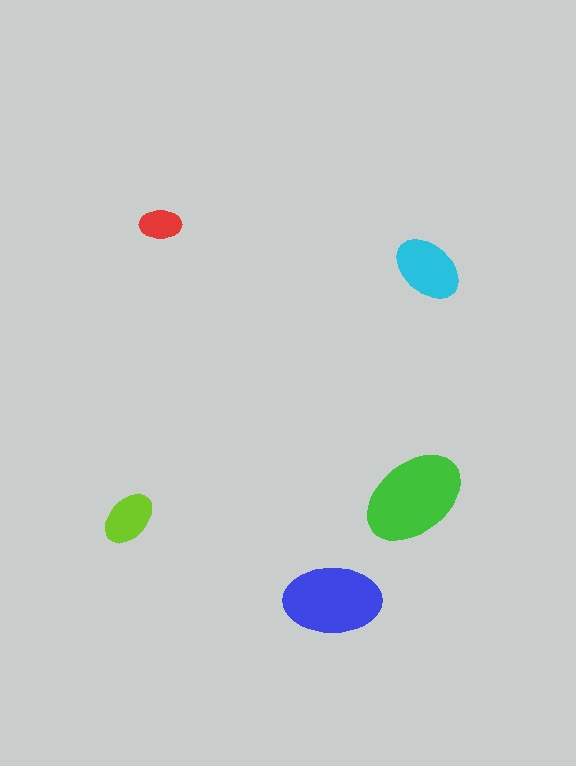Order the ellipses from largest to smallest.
the green one, the blue one, the cyan one, the lime one, the red one.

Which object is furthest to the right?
The cyan ellipse is rightmost.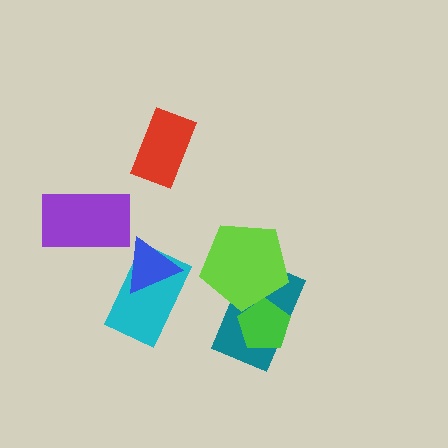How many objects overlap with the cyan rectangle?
1 object overlaps with the cyan rectangle.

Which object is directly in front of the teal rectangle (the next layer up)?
The green pentagon is directly in front of the teal rectangle.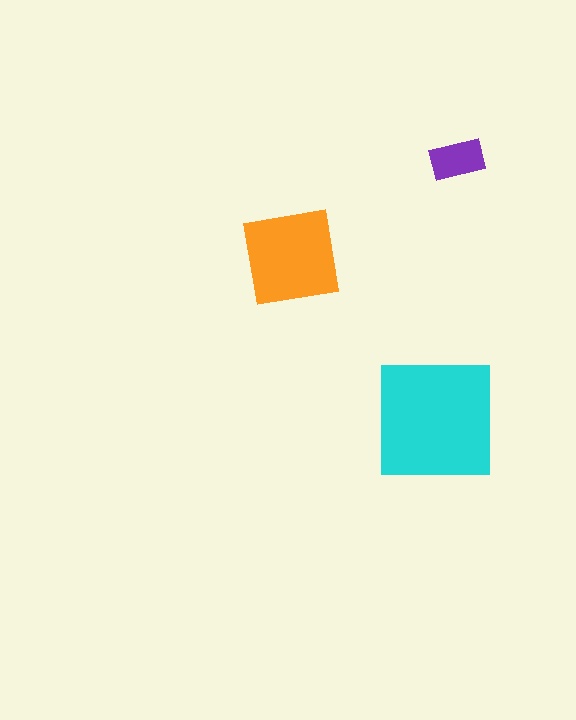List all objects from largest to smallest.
The cyan square, the orange square, the purple rectangle.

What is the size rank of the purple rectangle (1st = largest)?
3rd.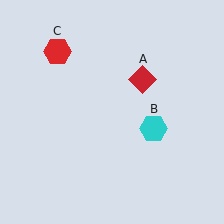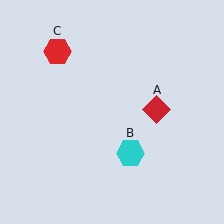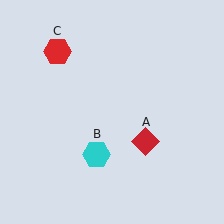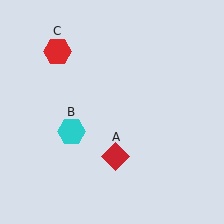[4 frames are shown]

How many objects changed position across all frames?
2 objects changed position: red diamond (object A), cyan hexagon (object B).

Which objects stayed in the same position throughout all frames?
Red hexagon (object C) remained stationary.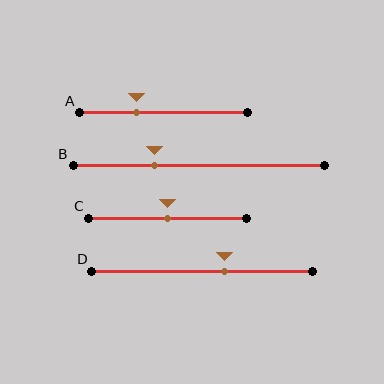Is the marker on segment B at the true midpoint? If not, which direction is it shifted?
No, the marker on segment B is shifted to the left by about 18% of the segment length.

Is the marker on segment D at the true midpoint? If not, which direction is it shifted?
No, the marker on segment D is shifted to the right by about 10% of the segment length.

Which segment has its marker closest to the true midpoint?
Segment C has its marker closest to the true midpoint.